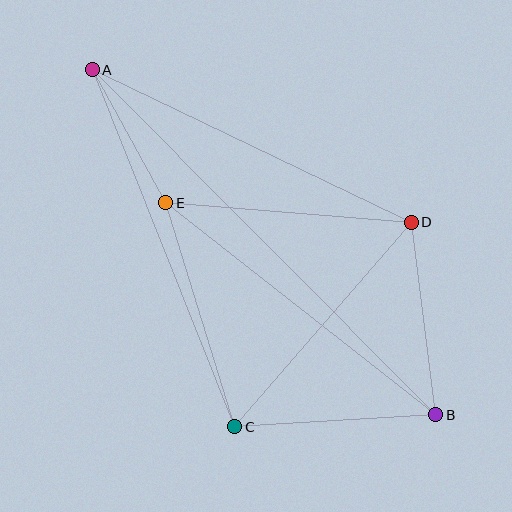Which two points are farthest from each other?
Points A and B are farthest from each other.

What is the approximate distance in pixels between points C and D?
The distance between C and D is approximately 270 pixels.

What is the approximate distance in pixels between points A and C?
The distance between A and C is approximately 384 pixels.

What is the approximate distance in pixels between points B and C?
The distance between B and C is approximately 202 pixels.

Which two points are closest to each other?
Points A and E are closest to each other.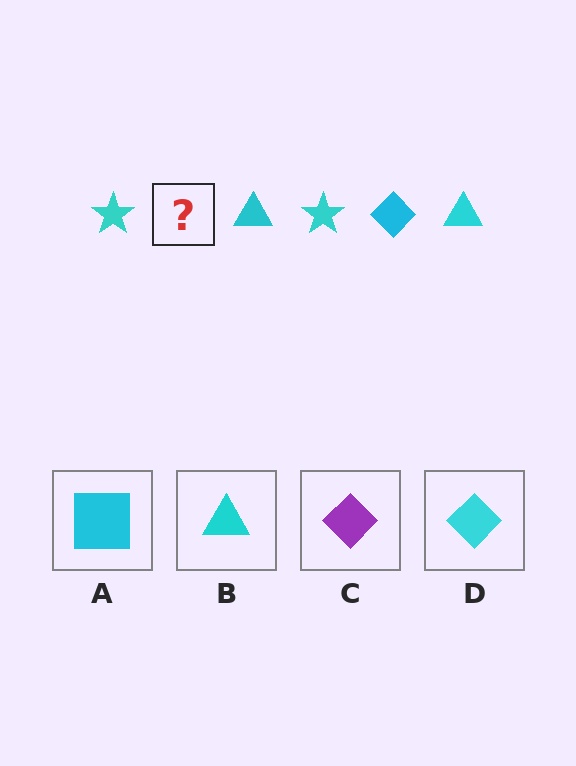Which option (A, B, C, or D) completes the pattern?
D.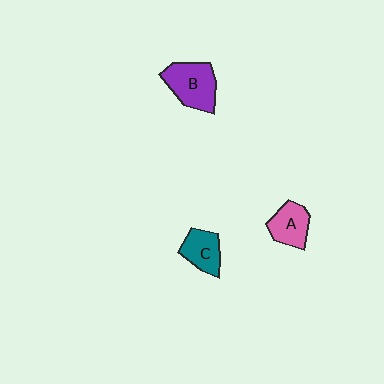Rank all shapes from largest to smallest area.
From largest to smallest: B (purple), A (pink), C (teal).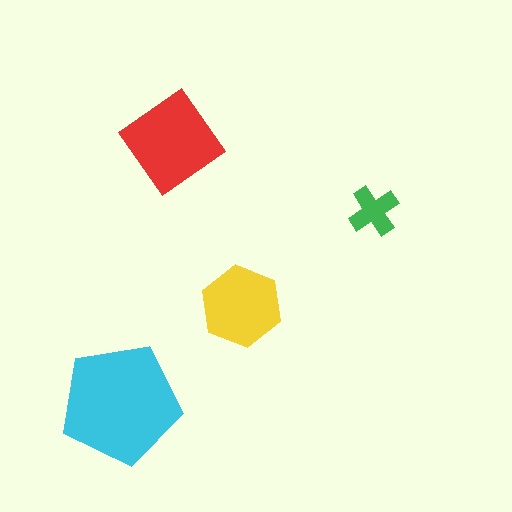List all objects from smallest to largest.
The green cross, the yellow hexagon, the red diamond, the cyan pentagon.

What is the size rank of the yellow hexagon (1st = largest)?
3rd.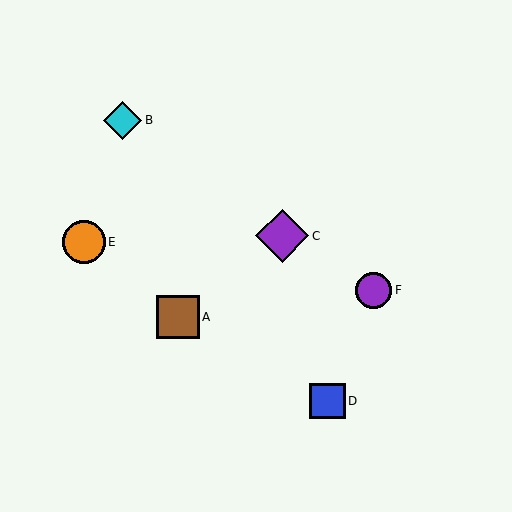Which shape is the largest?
The purple diamond (labeled C) is the largest.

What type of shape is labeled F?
Shape F is a purple circle.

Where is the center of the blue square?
The center of the blue square is at (328, 401).